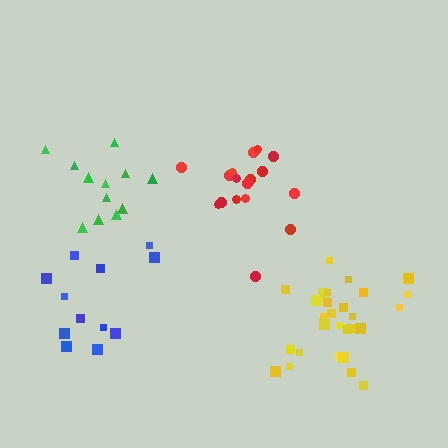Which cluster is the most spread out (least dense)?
Blue.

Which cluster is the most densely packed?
Yellow.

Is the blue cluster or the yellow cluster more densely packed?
Yellow.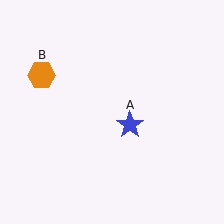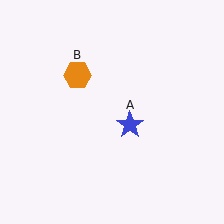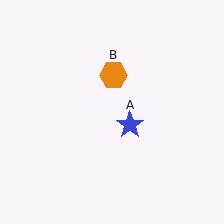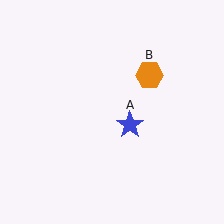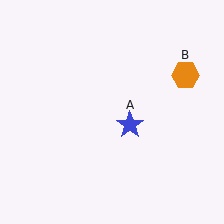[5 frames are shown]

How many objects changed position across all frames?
1 object changed position: orange hexagon (object B).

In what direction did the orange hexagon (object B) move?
The orange hexagon (object B) moved right.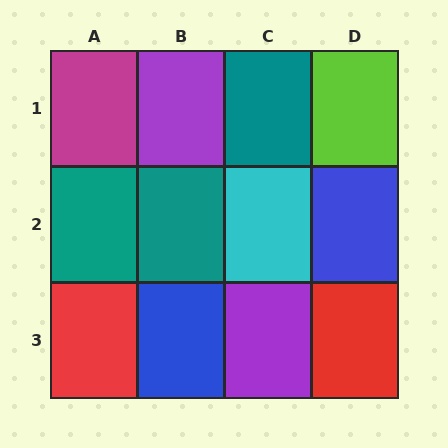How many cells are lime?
1 cell is lime.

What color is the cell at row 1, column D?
Lime.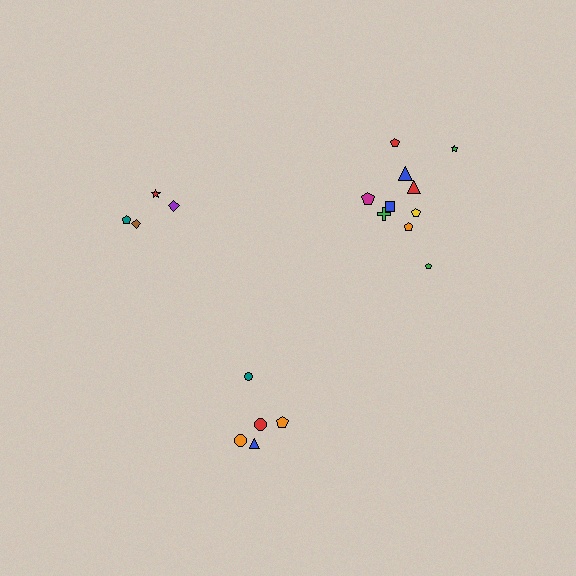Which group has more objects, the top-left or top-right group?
The top-right group.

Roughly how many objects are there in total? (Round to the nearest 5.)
Roughly 20 objects in total.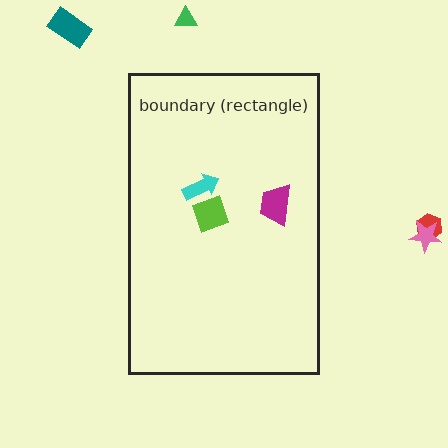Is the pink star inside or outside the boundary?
Outside.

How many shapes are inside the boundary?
3 inside, 4 outside.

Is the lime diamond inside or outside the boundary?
Inside.